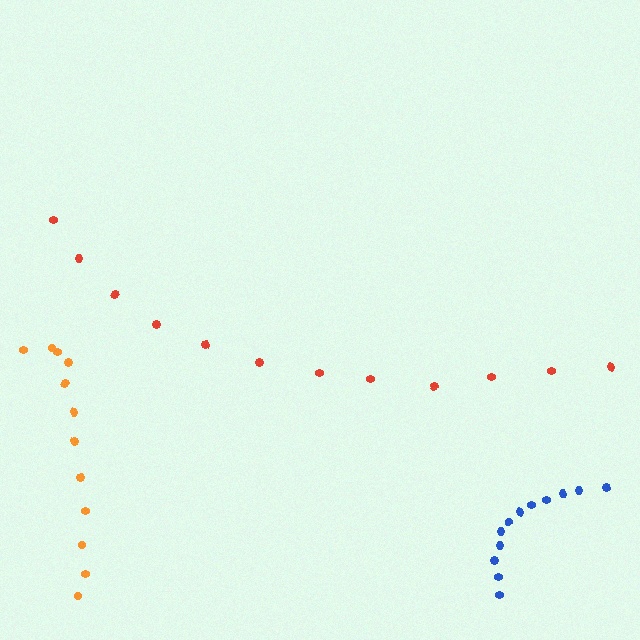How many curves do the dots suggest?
There are 3 distinct paths.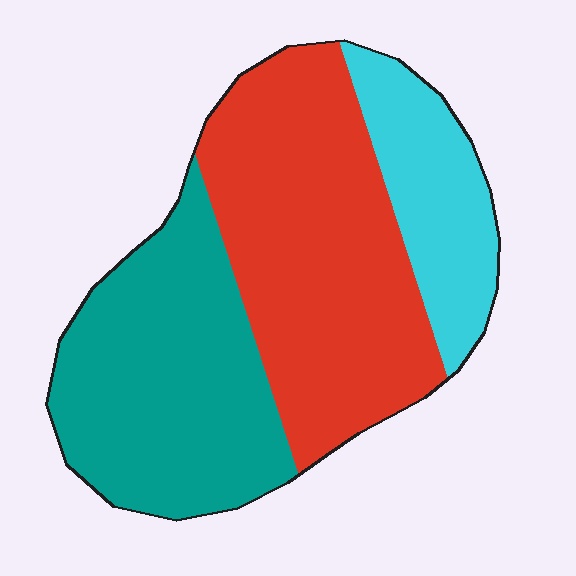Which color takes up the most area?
Red, at roughly 45%.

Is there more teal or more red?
Red.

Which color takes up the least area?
Cyan, at roughly 20%.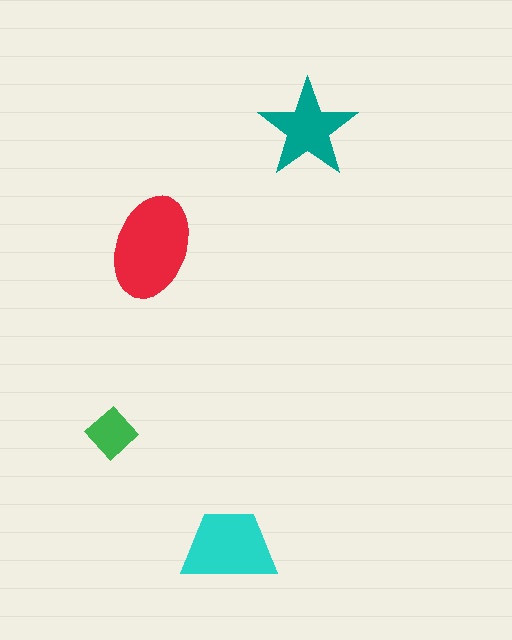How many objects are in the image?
There are 4 objects in the image.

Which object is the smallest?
The green diamond.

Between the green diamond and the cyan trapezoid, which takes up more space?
The cyan trapezoid.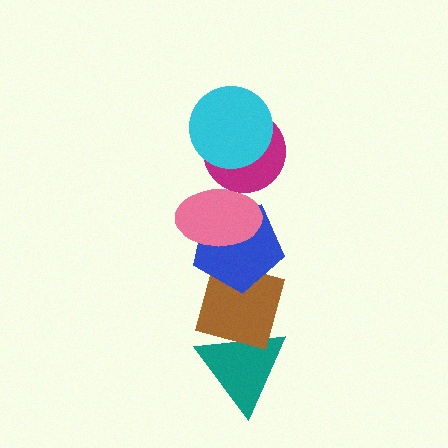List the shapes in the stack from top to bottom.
From top to bottom: the cyan circle, the magenta circle, the pink ellipse, the blue pentagon, the brown diamond, the teal triangle.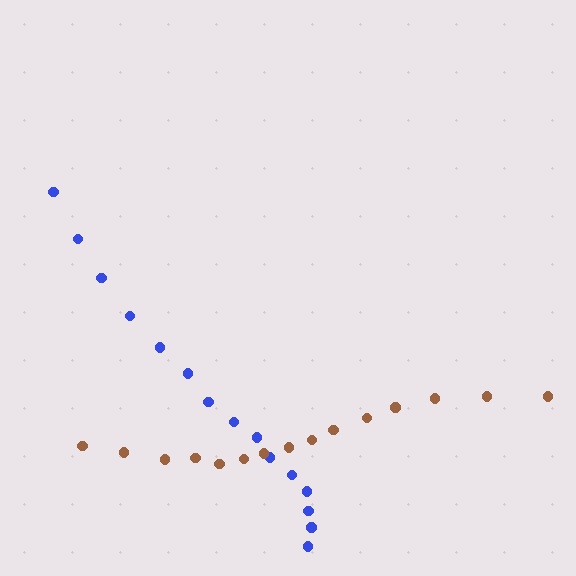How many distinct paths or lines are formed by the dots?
There are 2 distinct paths.